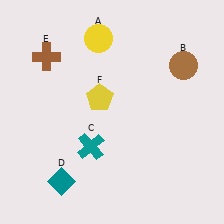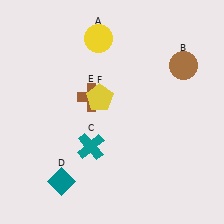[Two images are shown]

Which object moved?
The brown cross (E) moved right.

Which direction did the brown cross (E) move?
The brown cross (E) moved right.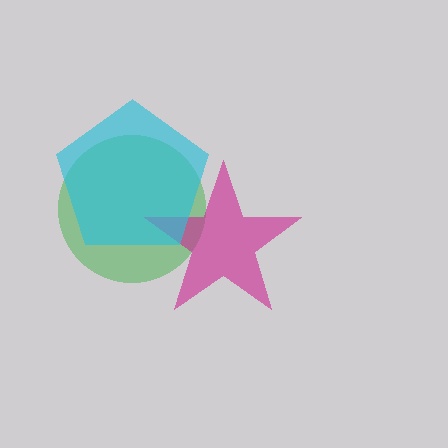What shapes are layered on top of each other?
The layered shapes are: a green circle, a magenta star, a cyan pentagon.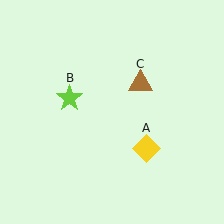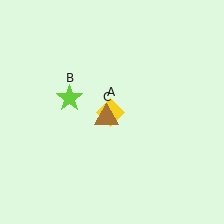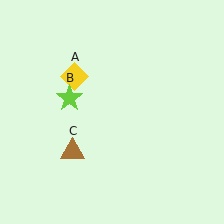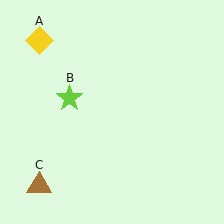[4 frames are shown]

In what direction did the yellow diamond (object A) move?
The yellow diamond (object A) moved up and to the left.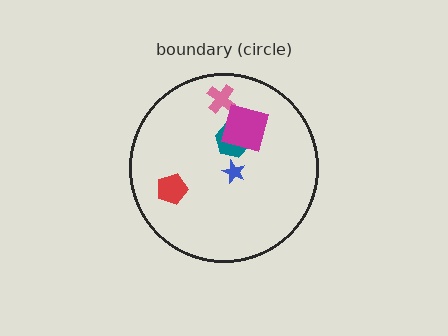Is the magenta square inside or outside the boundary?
Inside.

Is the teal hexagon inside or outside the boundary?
Inside.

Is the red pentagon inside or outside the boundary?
Inside.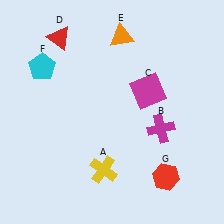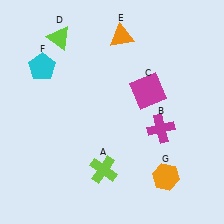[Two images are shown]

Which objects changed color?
A changed from yellow to lime. D changed from red to lime. G changed from red to orange.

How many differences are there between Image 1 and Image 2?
There are 3 differences between the two images.